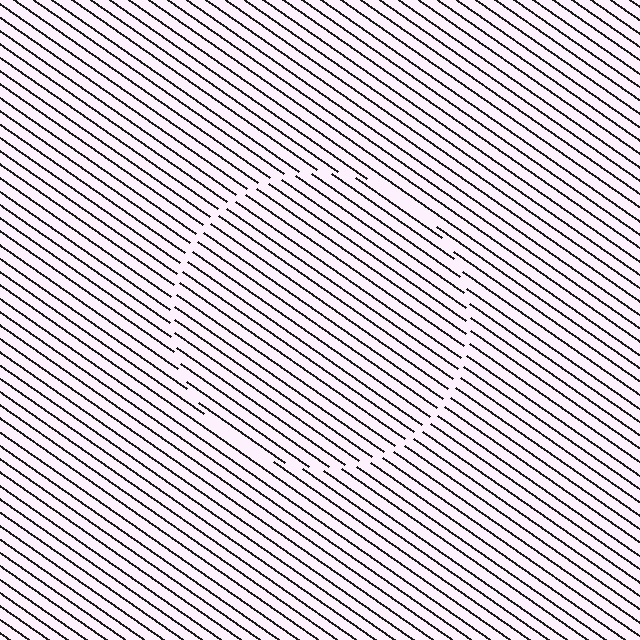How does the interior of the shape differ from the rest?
The interior of the shape contains the same grating, shifted by half a period — the contour is defined by the phase discontinuity where line-ends from the inner and outer gratings abut.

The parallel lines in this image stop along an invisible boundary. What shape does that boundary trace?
An illusory circle. The interior of the shape contains the same grating, shifted by half a period — the contour is defined by the phase discontinuity where line-ends from the inner and outer gratings abut.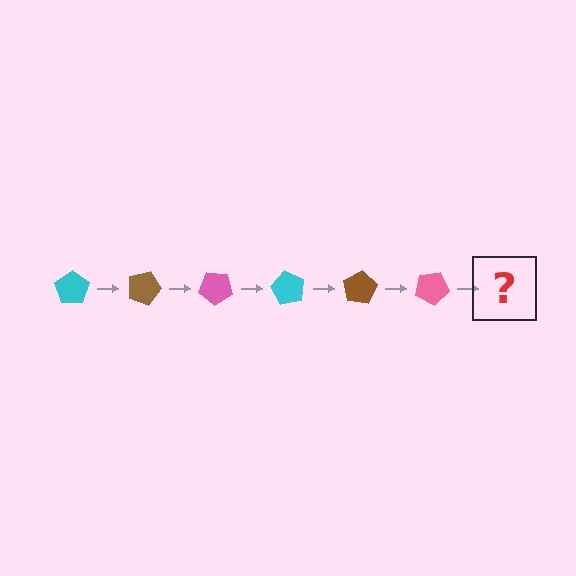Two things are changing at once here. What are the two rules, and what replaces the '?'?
The two rules are that it rotates 20 degrees each step and the color cycles through cyan, brown, and pink. The '?' should be a cyan pentagon, rotated 120 degrees from the start.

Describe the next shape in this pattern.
It should be a cyan pentagon, rotated 120 degrees from the start.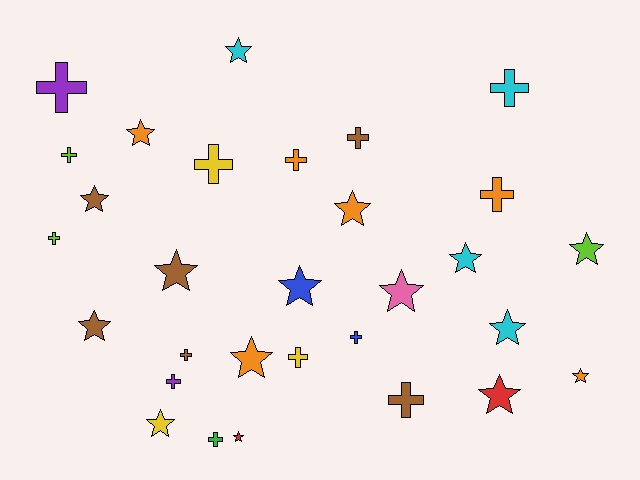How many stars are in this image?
There are 16 stars.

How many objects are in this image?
There are 30 objects.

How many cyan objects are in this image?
There are 4 cyan objects.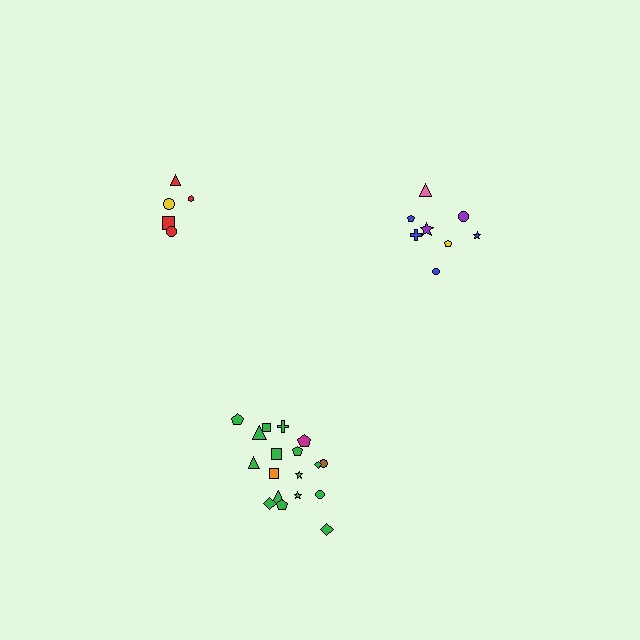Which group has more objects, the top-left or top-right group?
The top-right group.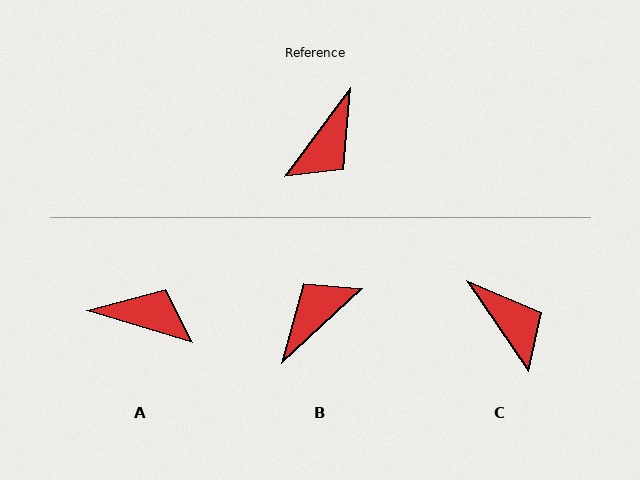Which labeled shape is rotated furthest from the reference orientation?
B, about 169 degrees away.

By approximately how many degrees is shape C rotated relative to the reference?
Approximately 71 degrees counter-clockwise.